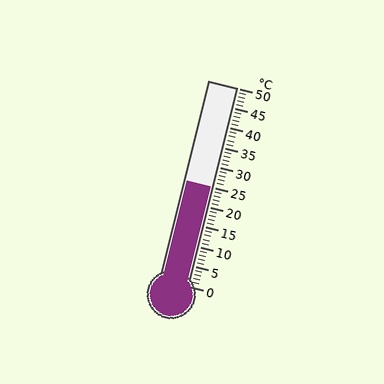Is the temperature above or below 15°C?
The temperature is above 15°C.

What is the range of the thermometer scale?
The thermometer scale ranges from 0°C to 50°C.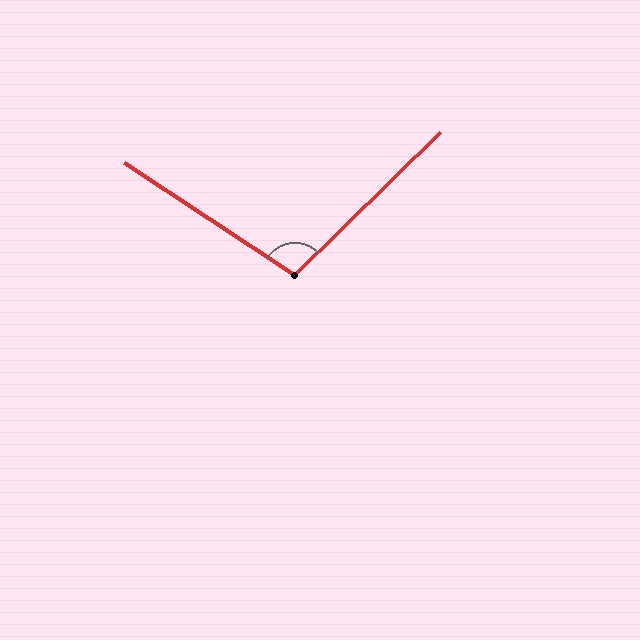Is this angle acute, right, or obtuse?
It is obtuse.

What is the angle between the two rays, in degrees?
Approximately 102 degrees.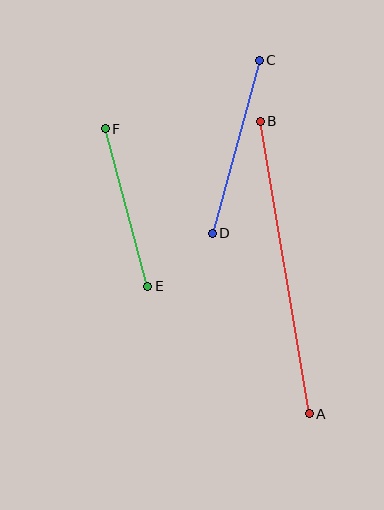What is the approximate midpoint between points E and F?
The midpoint is at approximately (127, 208) pixels.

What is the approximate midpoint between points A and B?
The midpoint is at approximately (285, 268) pixels.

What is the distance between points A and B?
The distance is approximately 296 pixels.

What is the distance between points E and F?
The distance is approximately 163 pixels.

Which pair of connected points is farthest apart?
Points A and B are farthest apart.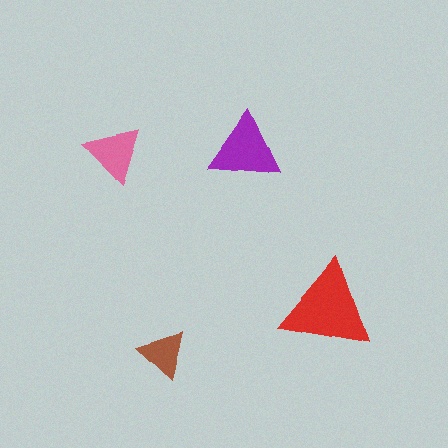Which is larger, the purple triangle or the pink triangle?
The purple one.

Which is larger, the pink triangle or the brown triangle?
The pink one.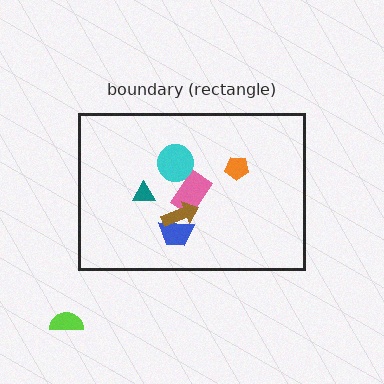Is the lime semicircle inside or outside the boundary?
Outside.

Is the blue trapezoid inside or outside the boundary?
Inside.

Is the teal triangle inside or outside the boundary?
Inside.